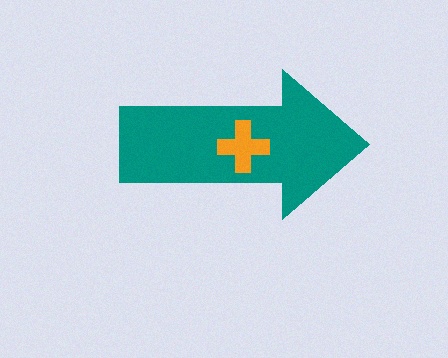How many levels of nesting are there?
2.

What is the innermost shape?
The orange cross.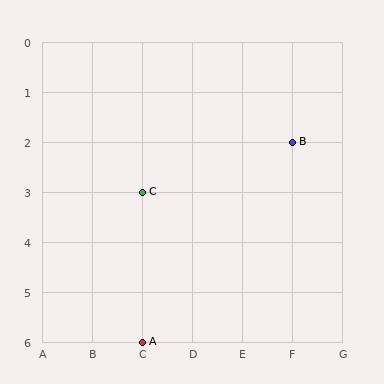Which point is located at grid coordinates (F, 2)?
Point B is at (F, 2).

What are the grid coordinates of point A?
Point A is at grid coordinates (C, 6).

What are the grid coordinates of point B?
Point B is at grid coordinates (F, 2).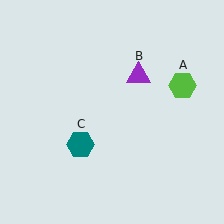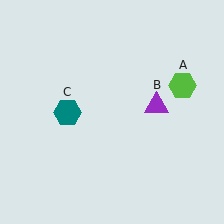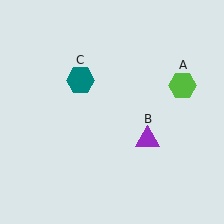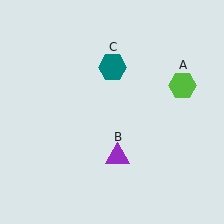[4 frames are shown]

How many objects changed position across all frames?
2 objects changed position: purple triangle (object B), teal hexagon (object C).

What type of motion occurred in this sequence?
The purple triangle (object B), teal hexagon (object C) rotated clockwise around the center of the scene.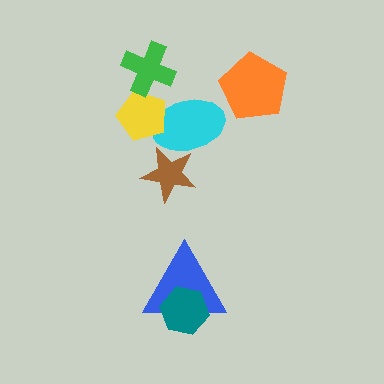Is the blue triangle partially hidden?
Yes, it is partially covered by another shape.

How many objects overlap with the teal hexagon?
1 object overlaps with the teal hexagon.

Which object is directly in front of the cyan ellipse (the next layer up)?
The brown star is directly in front of the cyan ellipse.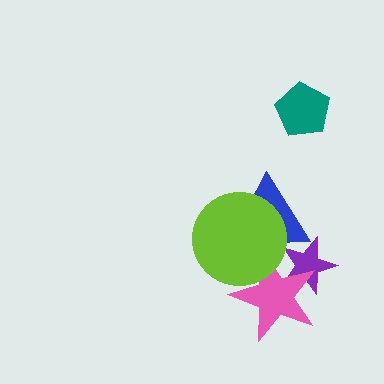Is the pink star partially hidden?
Yes, it is partially covered by another shape.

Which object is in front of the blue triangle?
The lime circle is in front of the blue triangle.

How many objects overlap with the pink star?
3 objects overlap with the pink star.